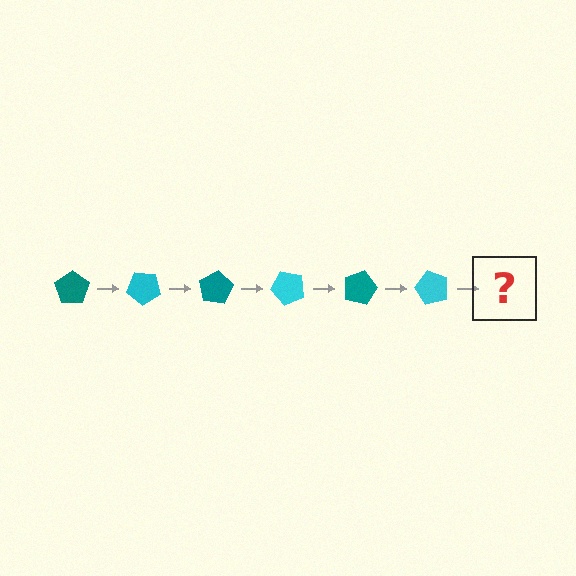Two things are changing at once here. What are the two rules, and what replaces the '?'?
The two rules are that it rotates 40 degrees each step and the color cycles through teal and cyan. The '?' should be a teal pentagon, rotated 240 degrees from the start.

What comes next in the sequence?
The next element should be a teal pentagon, rotated 240 degrees from the start.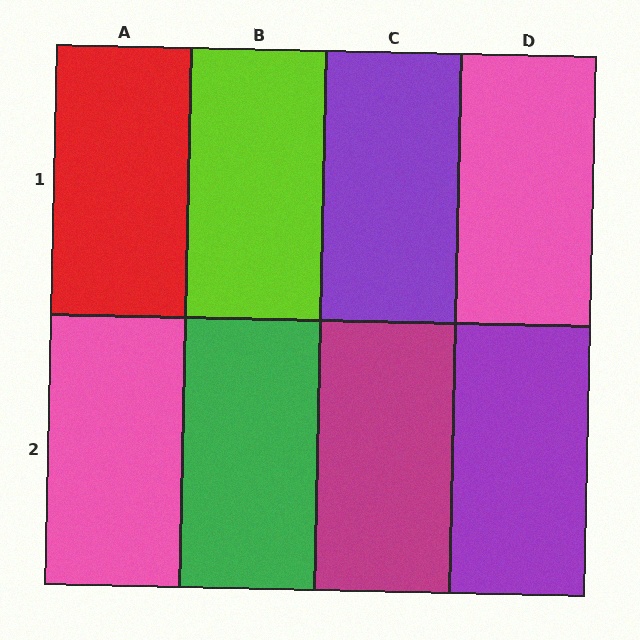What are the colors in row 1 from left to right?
Red, lime, purple, pink.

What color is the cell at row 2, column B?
Green.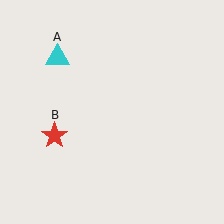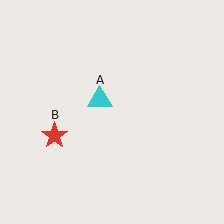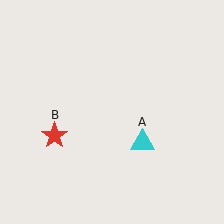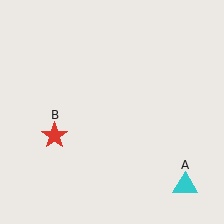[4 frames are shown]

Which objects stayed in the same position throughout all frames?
Red star (object B) remained stationary.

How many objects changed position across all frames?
1 object changed position: cyan triangle (object A).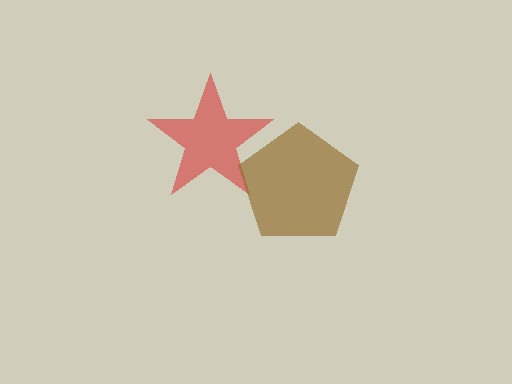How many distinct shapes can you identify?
There are 2 distinct shapes: a red star, a brown pentagon.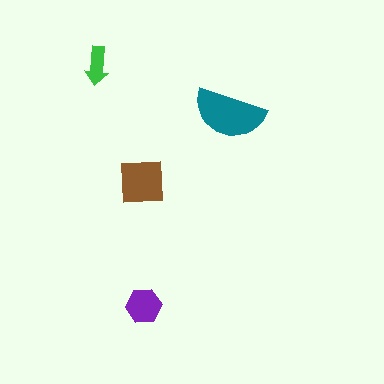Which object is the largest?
The teal semicircle.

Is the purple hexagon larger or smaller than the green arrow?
Larger.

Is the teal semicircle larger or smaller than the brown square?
Larger.